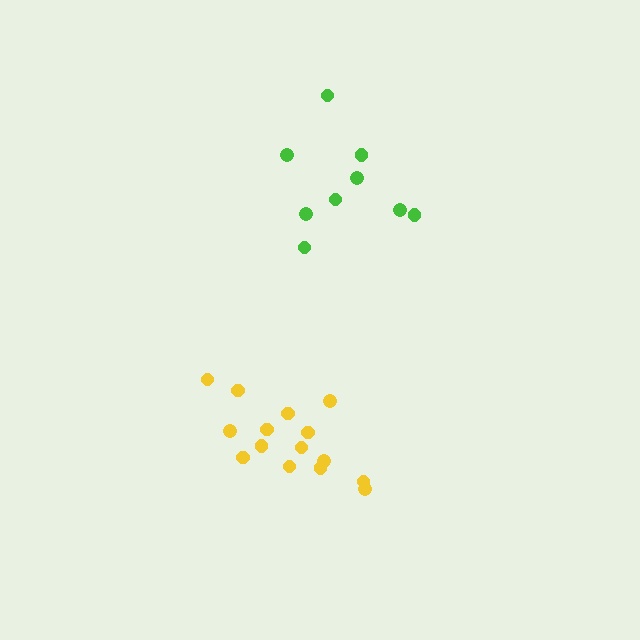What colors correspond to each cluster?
The clusters are colored: green, yellow.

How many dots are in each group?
Group 1: 9 dots, Group 2: 15 dots (24 total).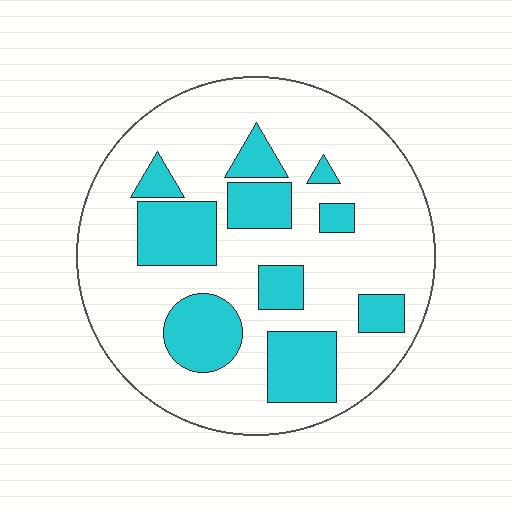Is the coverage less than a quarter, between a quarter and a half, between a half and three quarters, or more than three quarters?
Between a quarter and a half.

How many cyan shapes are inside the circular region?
10.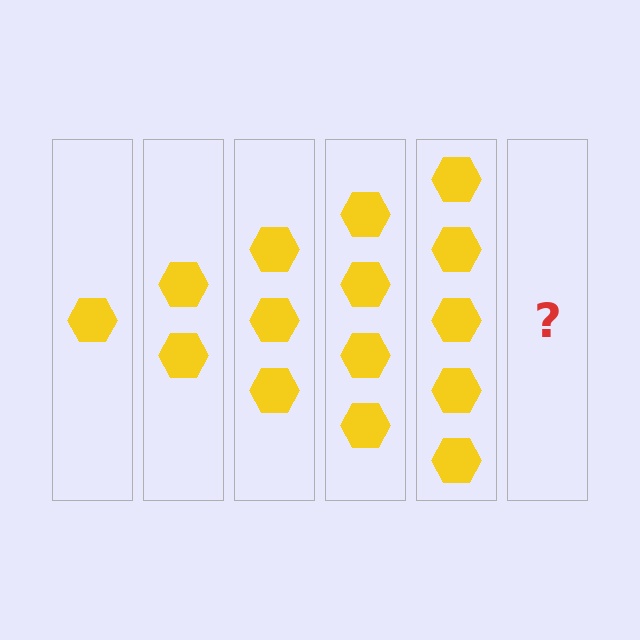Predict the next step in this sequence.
The next step is 6 hexagons.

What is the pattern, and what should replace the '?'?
The pattern is that each step adds one more hexagon. The '?' should be 6 hexagons.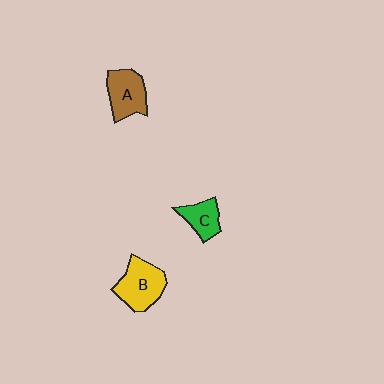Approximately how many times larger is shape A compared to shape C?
Approximately 1.4 times.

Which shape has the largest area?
Shape B (yellow).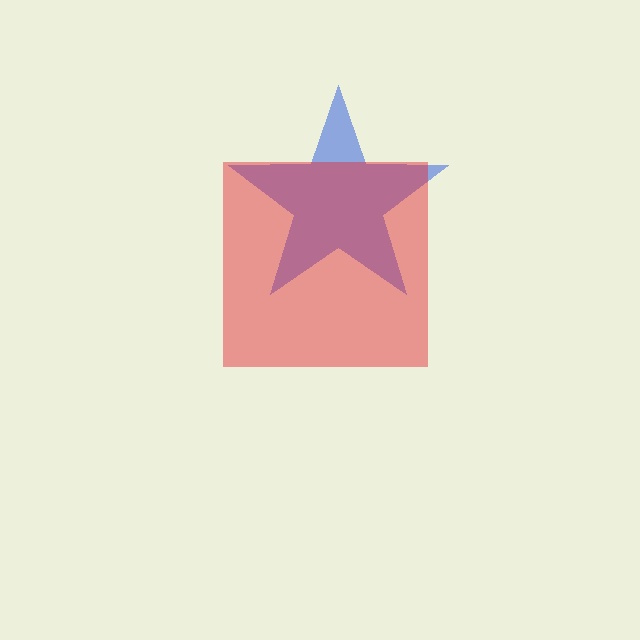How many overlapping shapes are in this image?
There are 2 overlapping shapes in the image.